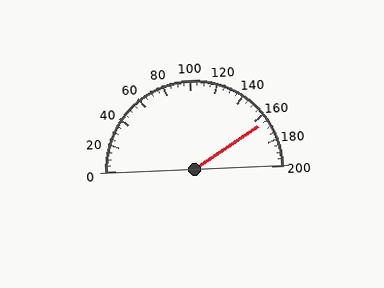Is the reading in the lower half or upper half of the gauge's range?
The reading is in the upper half of the range (0 to 200).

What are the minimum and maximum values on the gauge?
The gauge ranges from 0 to 200.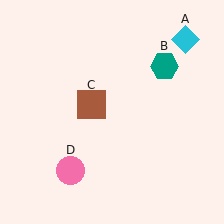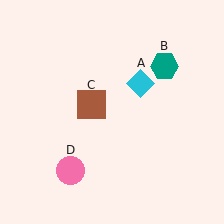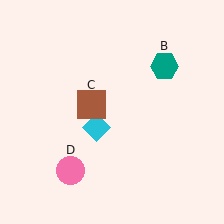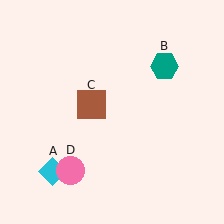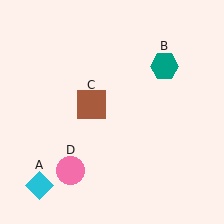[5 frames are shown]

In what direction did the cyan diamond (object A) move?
The cyan diamond (object A) moved down and to the left.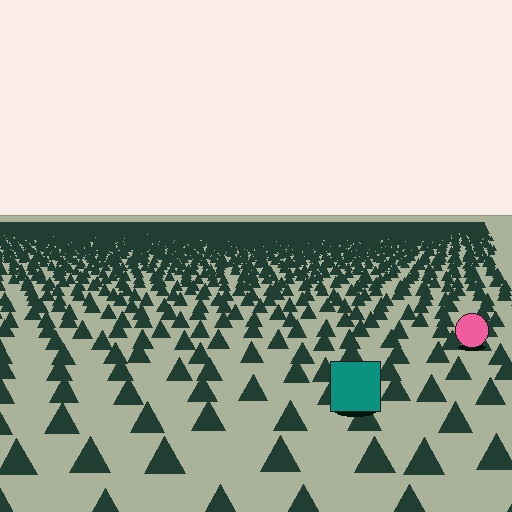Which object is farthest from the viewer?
The pink circle is farthest from the viewer. It appears smaller and the ground texture around it is denser.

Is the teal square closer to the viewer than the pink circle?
Yes. The teal square is closer — you can tell from the texture gradient: the ground texture is coarser near it.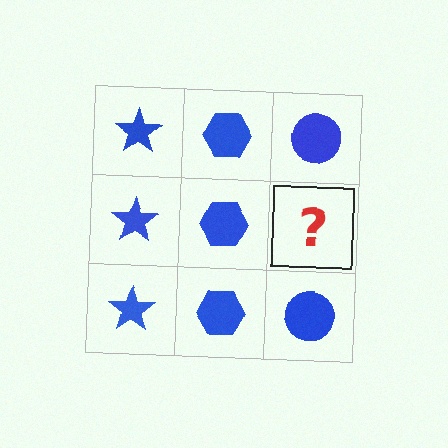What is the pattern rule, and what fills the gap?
The rule is that each column has a consistent shape. The gap should be filled with a blue circle.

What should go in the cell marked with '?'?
The missing cell should contain a blue circle.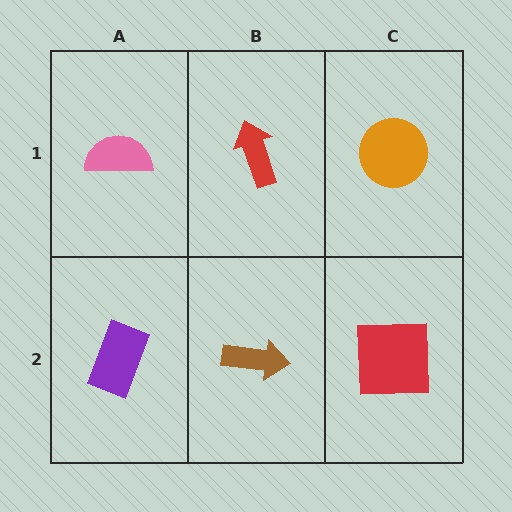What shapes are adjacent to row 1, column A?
A purple rectangle (row 2, column A), a red arrow (row 1, column B).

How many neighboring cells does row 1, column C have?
2.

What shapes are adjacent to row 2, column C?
An orange circle (row 1, column C), a brown arrow (row 2, column B).